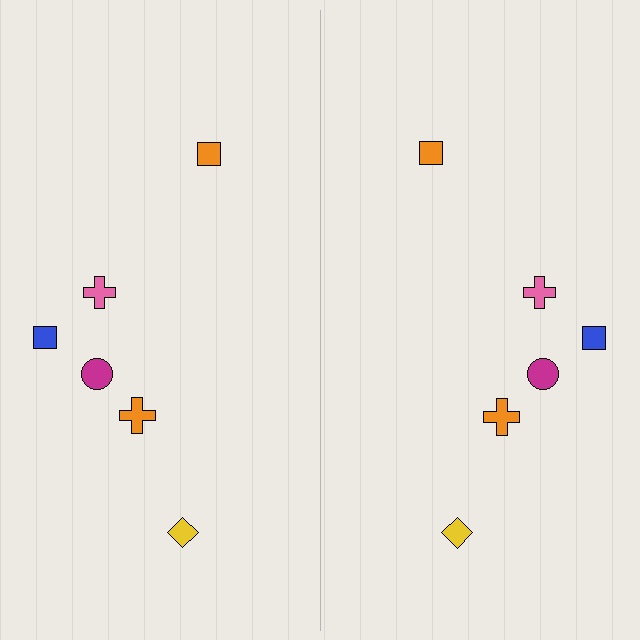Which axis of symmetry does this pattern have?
The pattern has a vertical axis of symmetry running through the center of the image.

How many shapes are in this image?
There are 12 shapes in this image.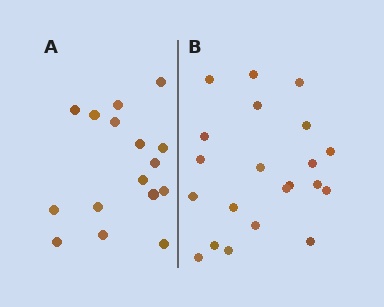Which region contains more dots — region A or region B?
Region B (the right region) has more dots.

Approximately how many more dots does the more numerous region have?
Region B has about 5 more dots than region A.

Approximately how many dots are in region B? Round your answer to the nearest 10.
About 20 dots. (The exact count is 21, which rounds to 20.)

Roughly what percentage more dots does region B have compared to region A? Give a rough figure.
About 30% more.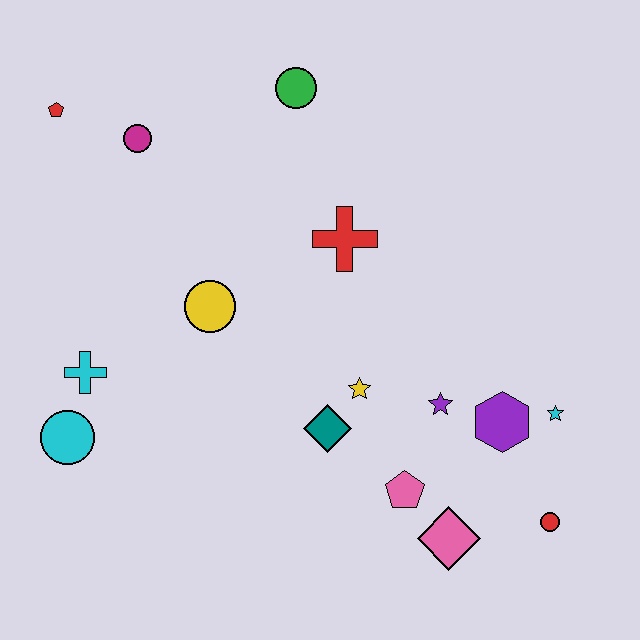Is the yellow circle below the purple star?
No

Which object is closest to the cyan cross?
The cyan circle is closest to the cyan cross.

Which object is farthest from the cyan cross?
The red circle is farthest from the cyan cross.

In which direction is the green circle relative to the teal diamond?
The green circle is above the teal diamond.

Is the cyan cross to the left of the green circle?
Yes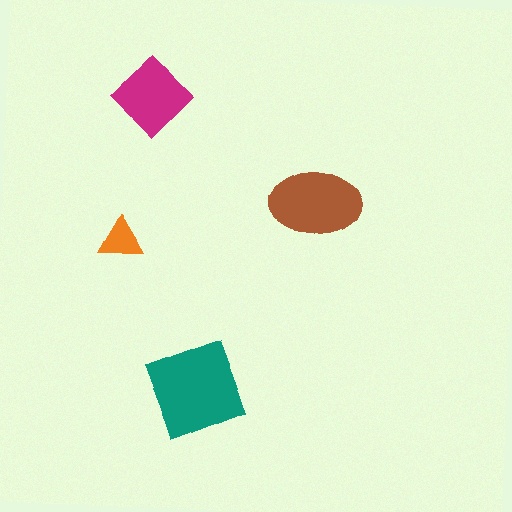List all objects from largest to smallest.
The teal square, the brown ellipse, the magenta diamond, the orange triangle.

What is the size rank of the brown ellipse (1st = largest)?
2nd.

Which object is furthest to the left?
The orange triangle is leftmost.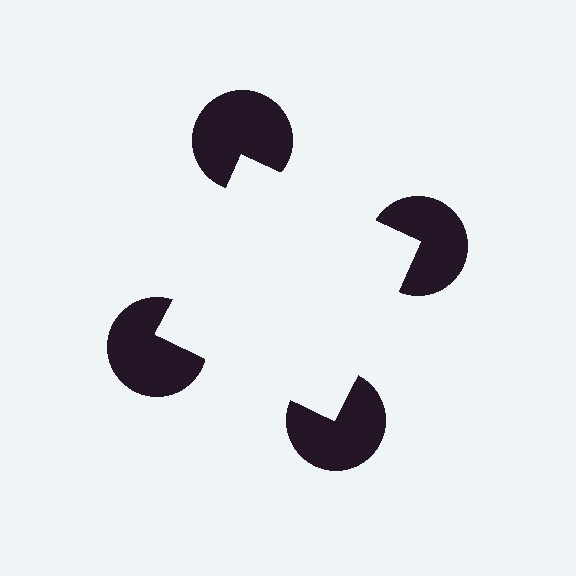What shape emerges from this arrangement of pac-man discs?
An illusory square — its edges are inferred from the aligned wedge cuts in the pac-man discs, not physically drawn.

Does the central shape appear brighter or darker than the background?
It typically appears slightly brighter than the background, even though no actual brightness change is drawn.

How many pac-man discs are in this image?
There are 4 — one at each vertex of the illusory square.